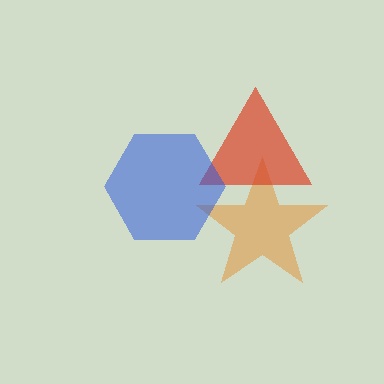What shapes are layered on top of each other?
The layered shapes are: an orange star, a red triangle, a blue hexagon.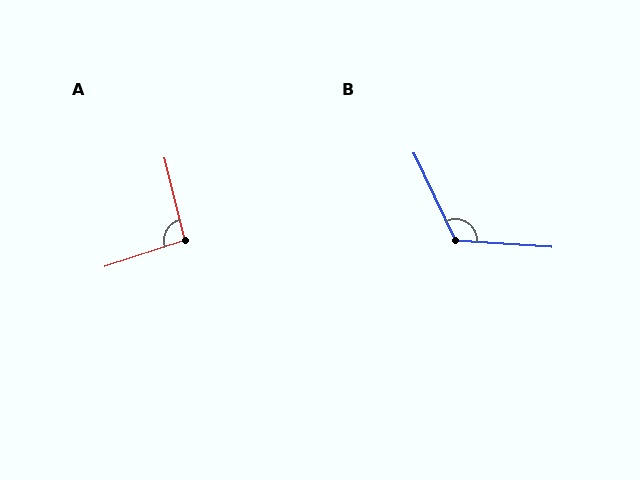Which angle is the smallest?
A, at approximately 94 degrees.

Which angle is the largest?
B, at approximately 120 degrees.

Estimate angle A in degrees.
Approximately 94 degrees.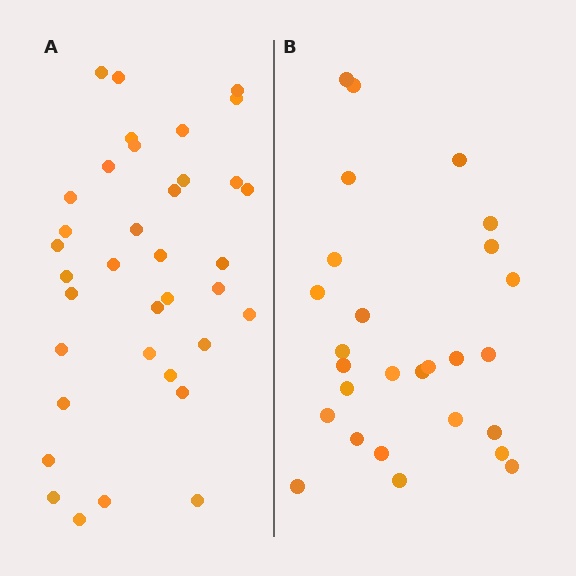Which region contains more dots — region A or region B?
Region A (the left region) has more dots.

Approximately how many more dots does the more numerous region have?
Region A has roughly 8 or so more dots than region B.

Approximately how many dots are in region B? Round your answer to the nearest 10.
About 30 dots. (The exact count is 27, which rounds to 30.)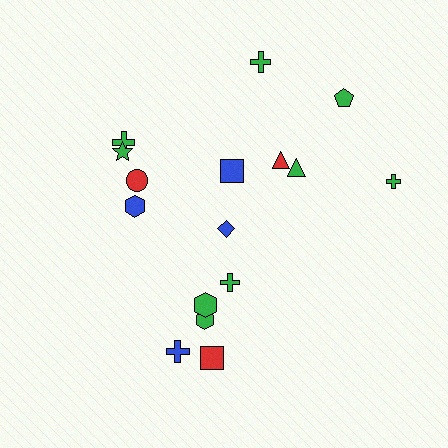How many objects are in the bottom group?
There are 6 objects.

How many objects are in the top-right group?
There are 6 objects.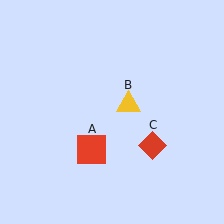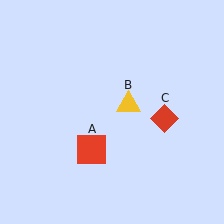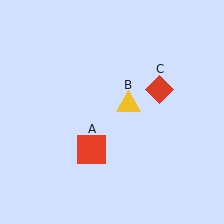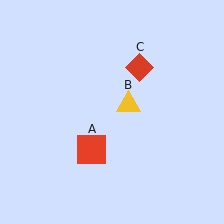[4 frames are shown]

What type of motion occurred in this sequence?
The red diamond (object C) rotated counterclockwise around the center of the scene.